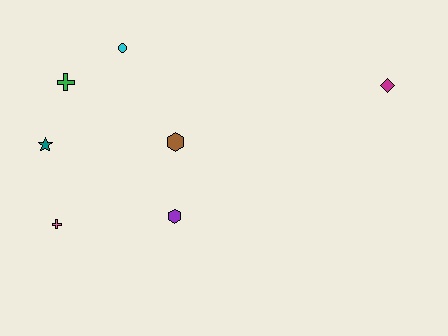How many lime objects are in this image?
There are no lime objects.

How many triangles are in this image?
There are no triangles.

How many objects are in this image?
There are 7 objects.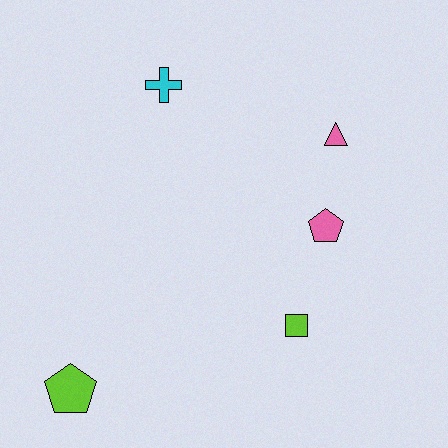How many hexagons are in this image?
There are no hexagons.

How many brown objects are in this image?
There are no brown objects.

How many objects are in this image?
There are 5 objects.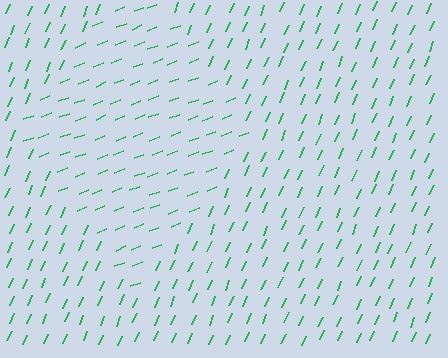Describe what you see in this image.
The image is filled with small green line segments. A diamond region in the image has lines oriented differently from the surrounding lines, creating a visible texture boundary.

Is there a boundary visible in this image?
Yes, there is a texture boundary formed by a change in line orientation.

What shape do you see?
I see a diamond.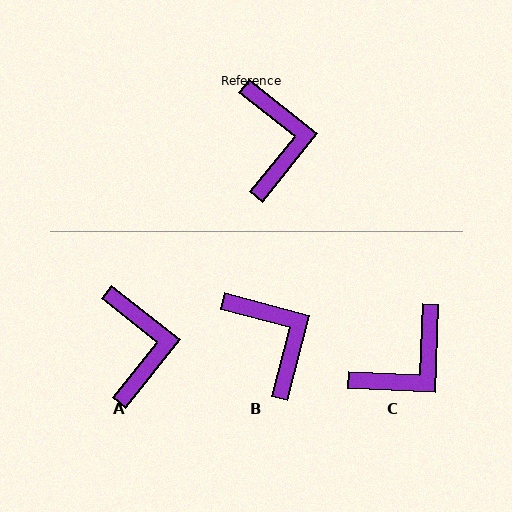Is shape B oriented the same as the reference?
No, it is off by about 24 degrees.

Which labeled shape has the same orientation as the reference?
A.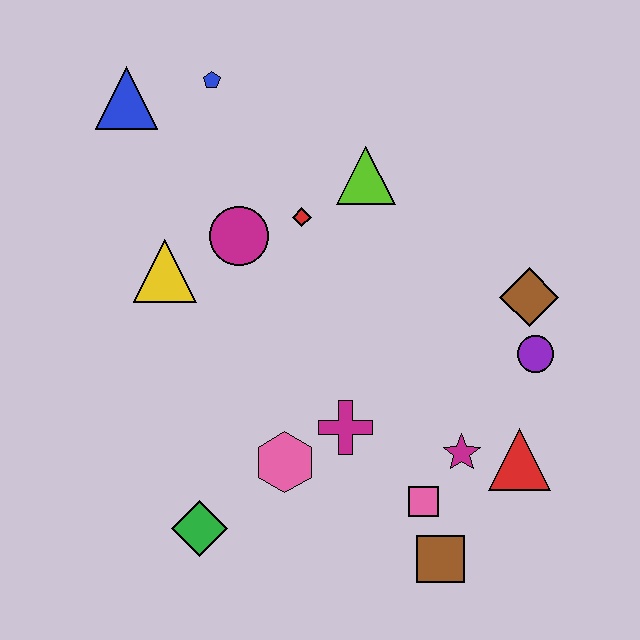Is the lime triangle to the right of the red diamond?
Yes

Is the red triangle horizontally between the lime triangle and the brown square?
No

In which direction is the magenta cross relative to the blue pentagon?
The magenta cross is below the blue pentagon.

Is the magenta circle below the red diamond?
Yes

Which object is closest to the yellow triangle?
The magenta circle is closest to the yellow triangle.